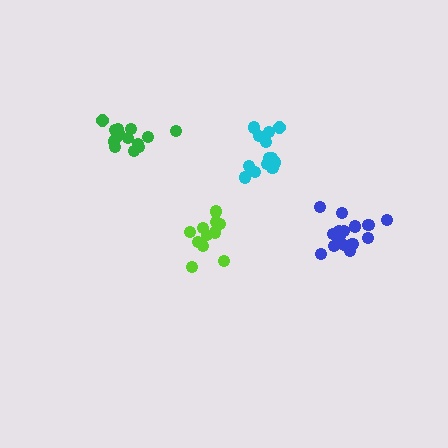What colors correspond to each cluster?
The clusters are colored: blue, cyan, lime, green.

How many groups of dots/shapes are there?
There are 4 groups.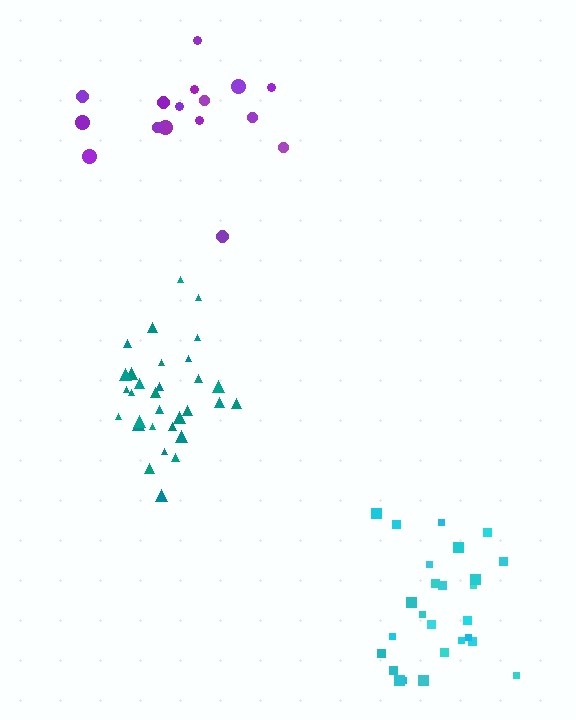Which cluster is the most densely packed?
Teal.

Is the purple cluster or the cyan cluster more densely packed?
Cyan.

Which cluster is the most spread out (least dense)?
Purple.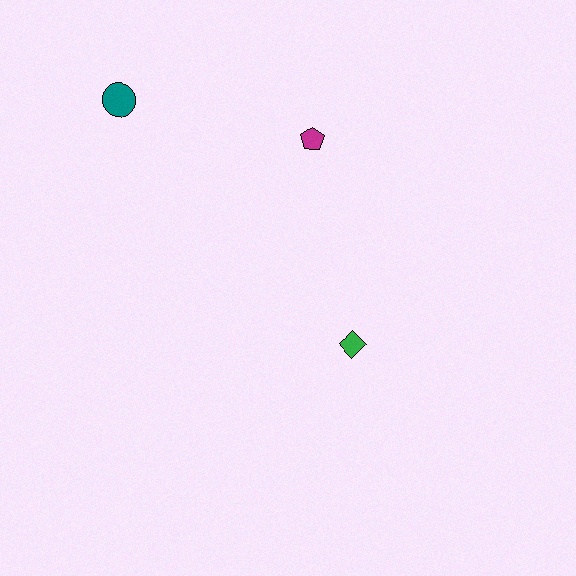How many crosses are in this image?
There are no crosses.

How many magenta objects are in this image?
There is 1 magenta object.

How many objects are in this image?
There are 3 objects.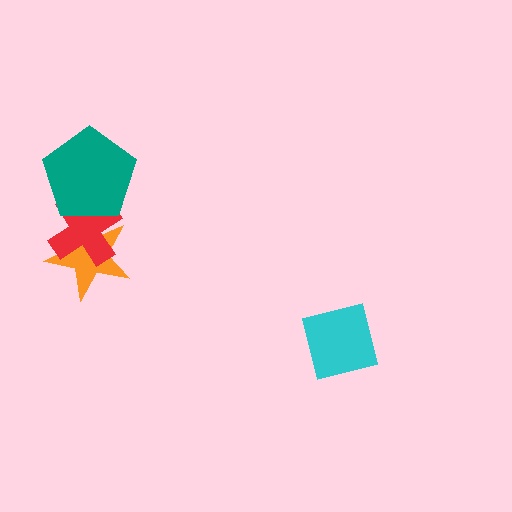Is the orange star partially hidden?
Yes, it is partially covered by another shape.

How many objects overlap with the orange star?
2 objects overlap with the orange star.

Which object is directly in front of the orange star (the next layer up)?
The red cross is directly in front of the orange star.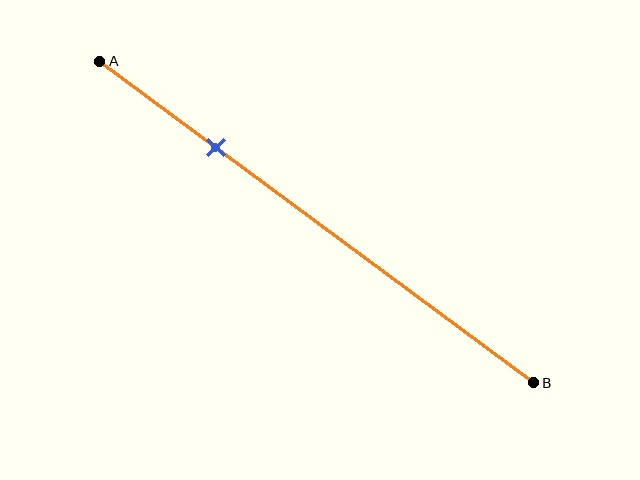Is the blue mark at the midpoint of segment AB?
No, the mark is at about 25% from A, not at the 50% midpoint.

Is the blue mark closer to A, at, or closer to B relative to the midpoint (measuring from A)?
The blue mark is closer to point A than the midpoint of segment AB.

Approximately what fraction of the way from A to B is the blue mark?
The blue mark is approximately 25% of the way from A to B.